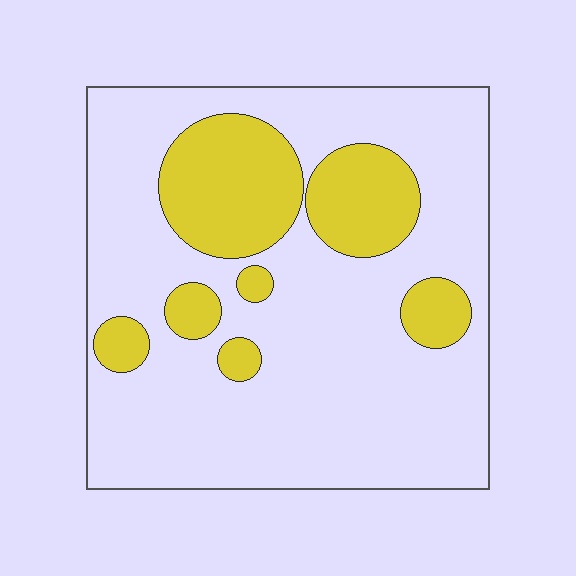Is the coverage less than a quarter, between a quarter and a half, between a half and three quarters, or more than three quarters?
Less than a quarter.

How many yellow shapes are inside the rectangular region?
7.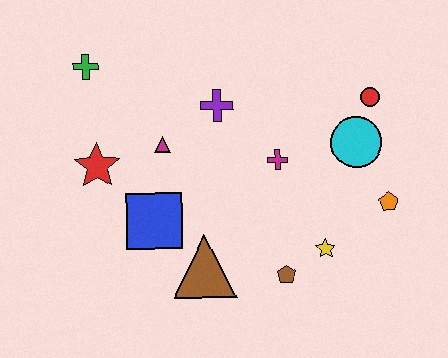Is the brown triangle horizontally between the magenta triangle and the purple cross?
Yes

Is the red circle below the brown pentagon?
No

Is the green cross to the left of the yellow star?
Yes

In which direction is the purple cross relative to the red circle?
The purple cross is to the left of the red circle.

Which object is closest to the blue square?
The brown triangle is closest to the blue square.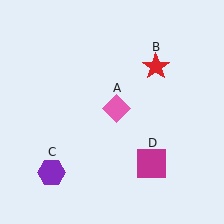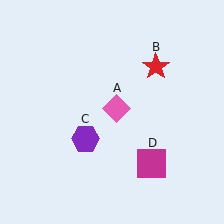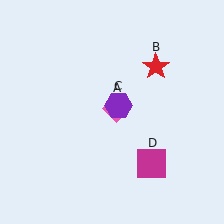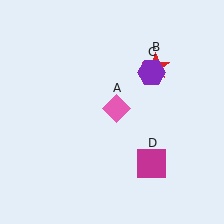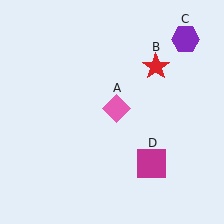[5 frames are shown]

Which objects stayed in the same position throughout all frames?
Pink diamond (object A) and red star (object B) and magenta square (object D) remained stationary.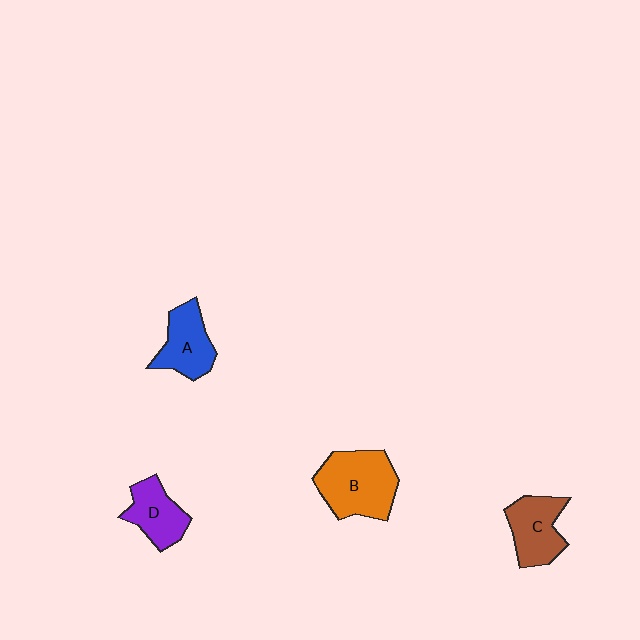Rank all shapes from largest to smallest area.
From largest to smallest: B (orange), C (brown), A (blue), D (purple).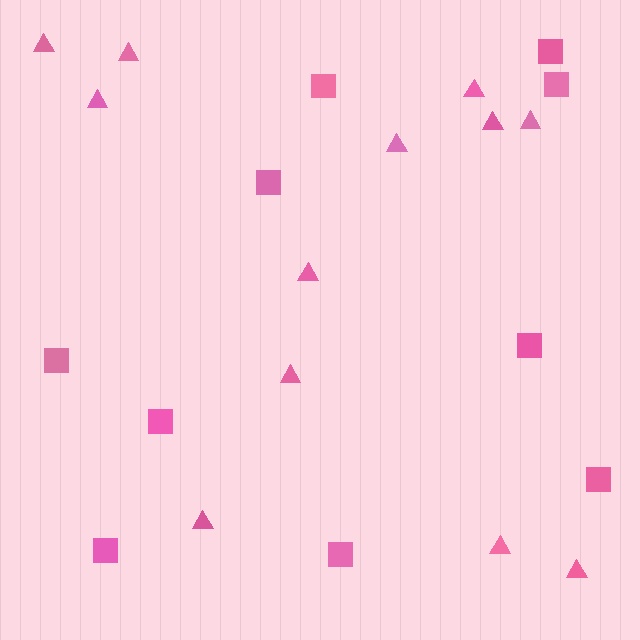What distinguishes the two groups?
There are 2 groups: one group of triangles (12) and one group of squares (10).